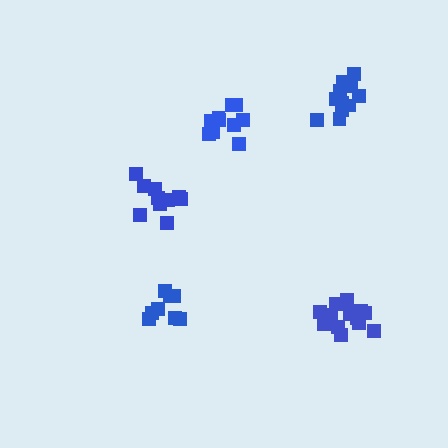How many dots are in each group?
Group 1: 13 dots, Group 2: 8 dots, Group 3: 13 dots, Group 4: 10 dots, Group 5: 10 dots (54 total).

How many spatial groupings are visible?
There are 5 spatial groupings.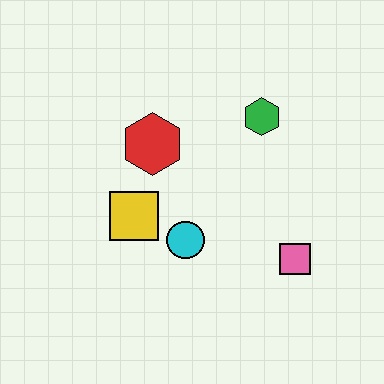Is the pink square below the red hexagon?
Yes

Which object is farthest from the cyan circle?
The green hexagon is farthest from the cyan circle.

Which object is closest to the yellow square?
The cyan circle is closest to the yellow square.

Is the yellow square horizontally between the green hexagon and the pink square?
No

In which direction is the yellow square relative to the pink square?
The yellow square is to the left of the pink square.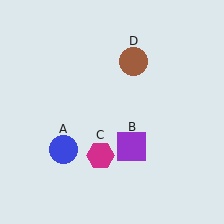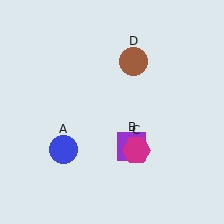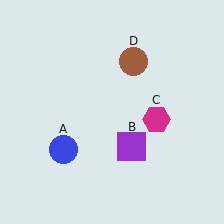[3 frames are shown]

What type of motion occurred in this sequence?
The magenta hexagon (object C) rotated counterclockwise around the center of the scene.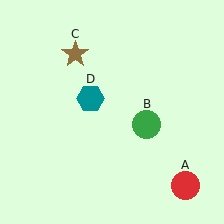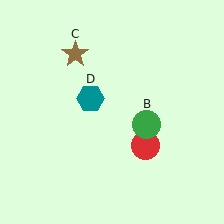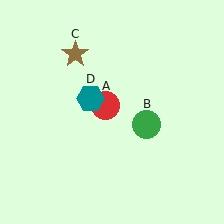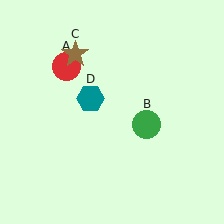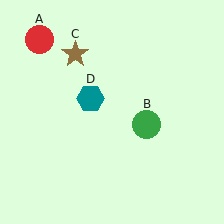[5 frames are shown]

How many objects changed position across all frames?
1 object changed position: red circle (object A).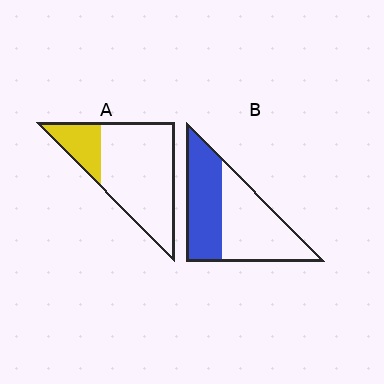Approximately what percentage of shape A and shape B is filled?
A is approximately 20% and B is approximately 45%.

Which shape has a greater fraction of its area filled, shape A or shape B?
Shape B.